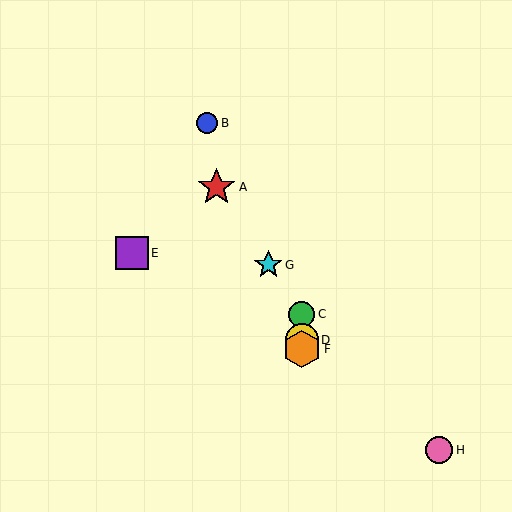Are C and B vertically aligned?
No, C is at x≈302 and B is at x≈207.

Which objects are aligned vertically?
Objects C, D, F are aligned vertically.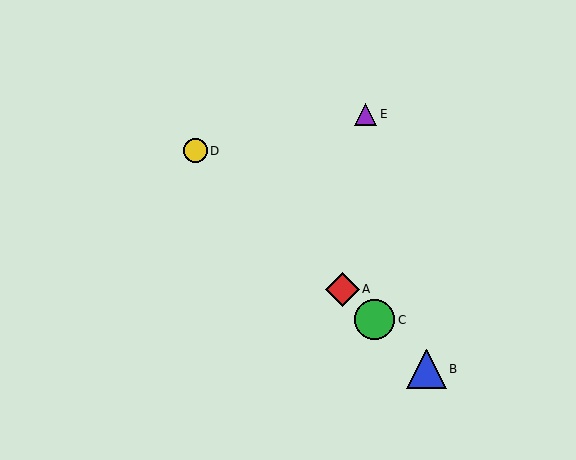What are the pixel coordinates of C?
Object C is at (375, 320).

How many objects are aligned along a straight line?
4 objects (A, B, C, D) are aligned along a straight line.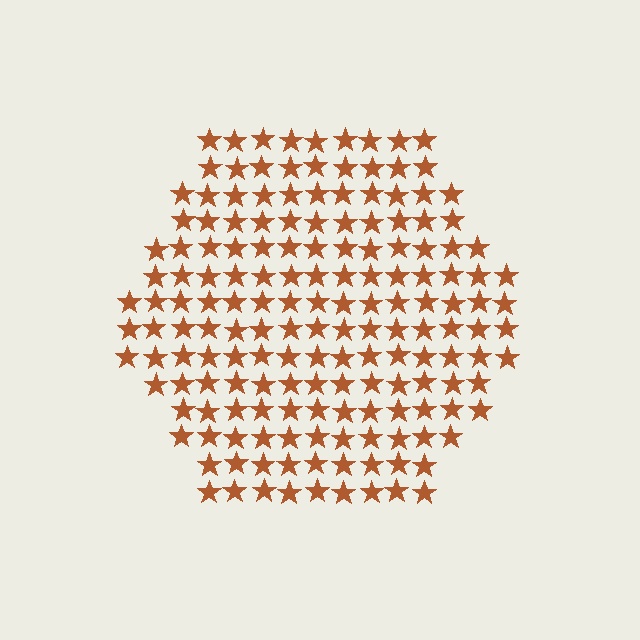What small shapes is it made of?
It is made of small stars.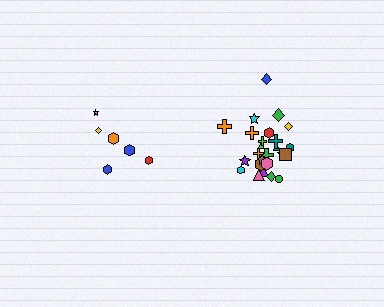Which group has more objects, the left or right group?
The right group.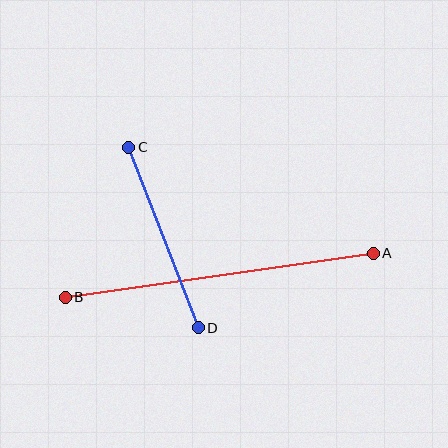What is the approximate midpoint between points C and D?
The midpoint is at approximately (164, 238) pixels.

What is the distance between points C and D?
The distance is approximately 193 pixels.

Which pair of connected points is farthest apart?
Points A and B are farthest apart.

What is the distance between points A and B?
The distance is approximately 311 pixels.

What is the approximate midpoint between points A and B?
The midpoint is at approximately (219, 275) pixels.